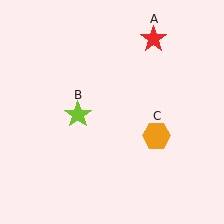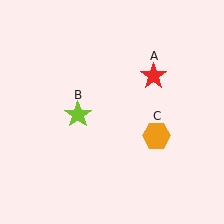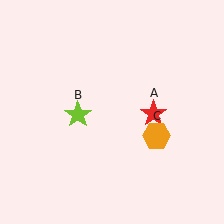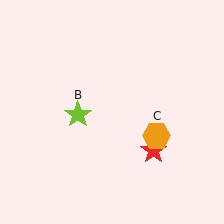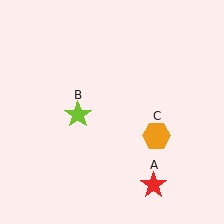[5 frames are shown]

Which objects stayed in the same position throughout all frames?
Lime star (object B) and orange hexagon (object C) remained stationary.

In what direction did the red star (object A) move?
The red star (object A) moved down.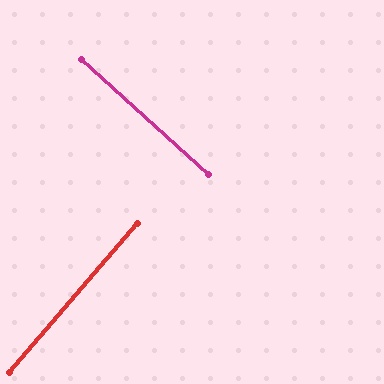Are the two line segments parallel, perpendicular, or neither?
Perpendicular — they meet at approximately 88°.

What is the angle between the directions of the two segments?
Approximately 88 degrees.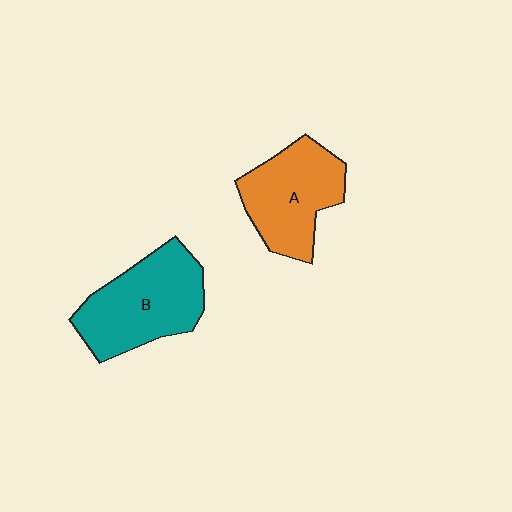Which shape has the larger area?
Shape B (teal).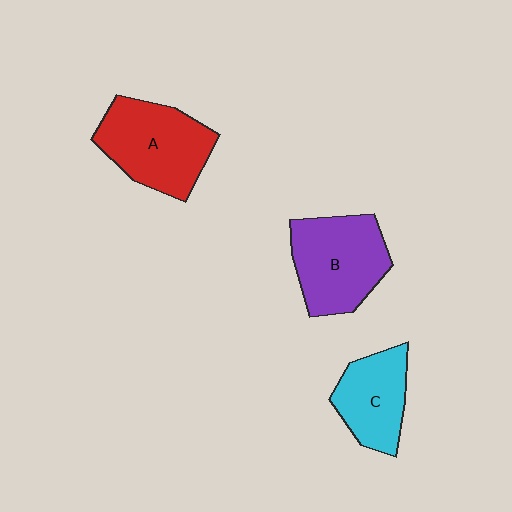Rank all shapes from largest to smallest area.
From largest to smallest: A (red), B (purple), C (cyan).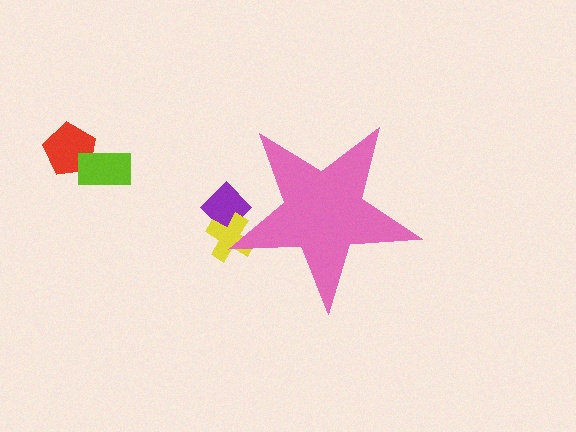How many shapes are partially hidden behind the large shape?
2 shapes are partially hidden.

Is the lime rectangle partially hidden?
No, the lime rectangle is fully visible.